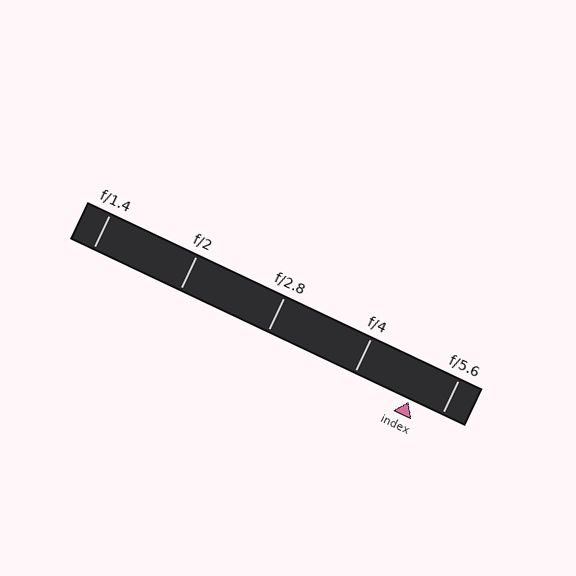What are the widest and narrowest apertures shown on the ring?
The widest aperture shown is f/1.4 and the narrowest is f/5.6.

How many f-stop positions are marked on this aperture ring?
There are 5 f-stop positions marked.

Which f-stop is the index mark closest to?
The index mark is closest to f/5.6.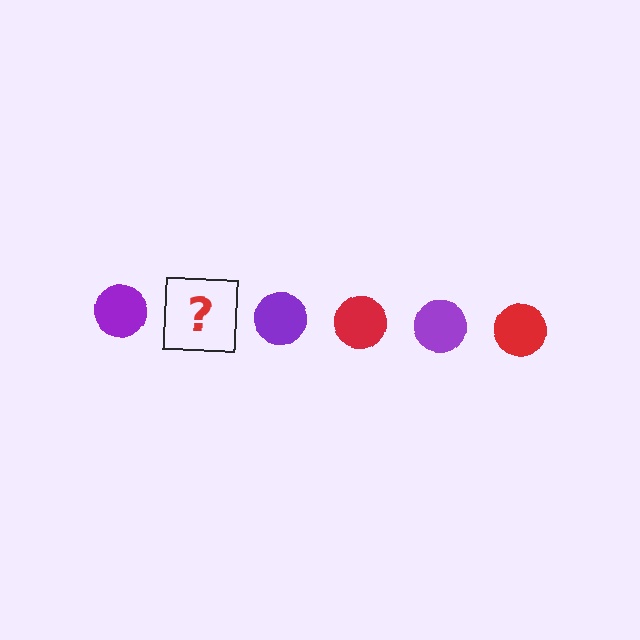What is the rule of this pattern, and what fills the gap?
The rule is that the pattern cycles through purple, red circles. The gap should be filled with a red circle.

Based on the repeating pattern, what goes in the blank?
The blank should be a red circle.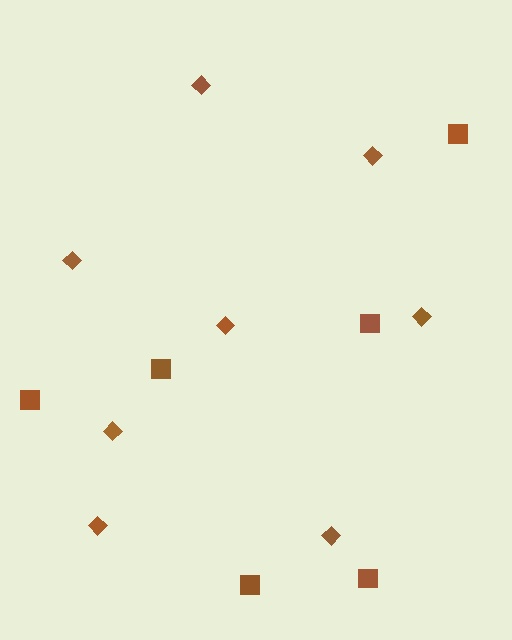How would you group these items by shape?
There are 2 groups: one group of diamonds (8) and one group of squares (6).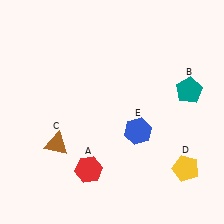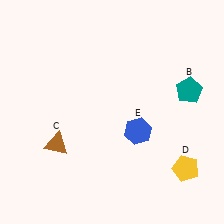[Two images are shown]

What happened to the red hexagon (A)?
The red hexagon (A) was removed in Image 2. It was in the bottom-left area of Image 1.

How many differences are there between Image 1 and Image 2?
There is 1 difference between the two images.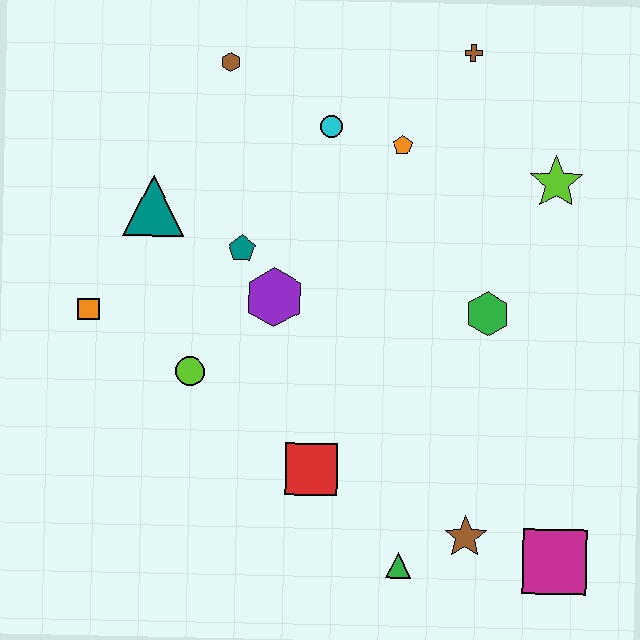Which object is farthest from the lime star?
The orange square is farthest from the lime star.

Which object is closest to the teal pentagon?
The purple hexagon is closest to the teal pentagon.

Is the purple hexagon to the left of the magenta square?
Yes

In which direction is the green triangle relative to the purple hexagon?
The green triangle is below the purple hexagon.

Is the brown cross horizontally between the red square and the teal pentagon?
No